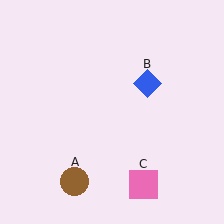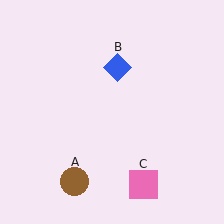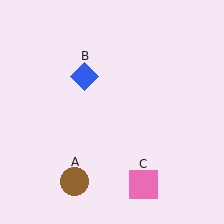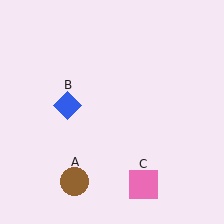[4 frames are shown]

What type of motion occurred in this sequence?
The blue diamond (object B) rotated counterclockwise around the center of the scene.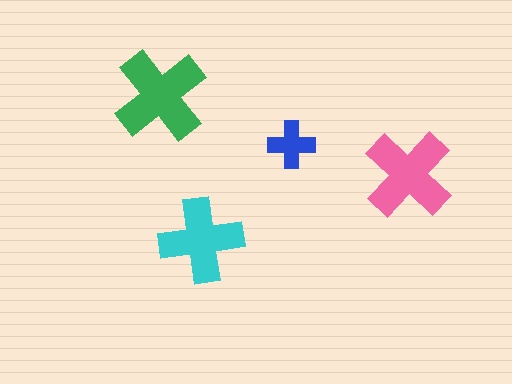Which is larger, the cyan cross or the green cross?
The green one.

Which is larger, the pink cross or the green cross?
The green one.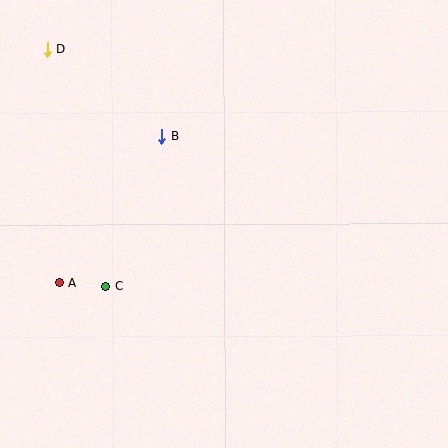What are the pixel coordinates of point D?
Point D is at (47, 49).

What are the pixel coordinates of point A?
Point A is at (60, 283).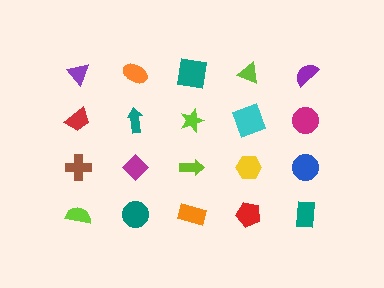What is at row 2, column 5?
A magenta circle.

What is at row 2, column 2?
A teal arrow.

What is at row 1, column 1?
A purple triangle.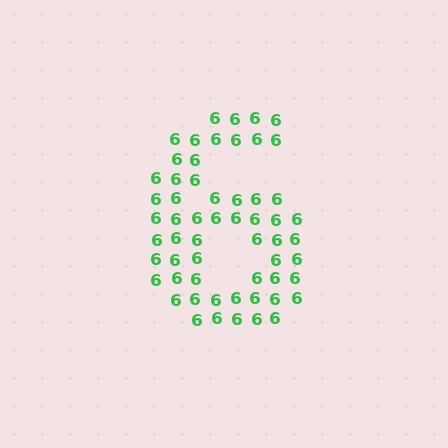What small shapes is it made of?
It is made of small digit 6's.